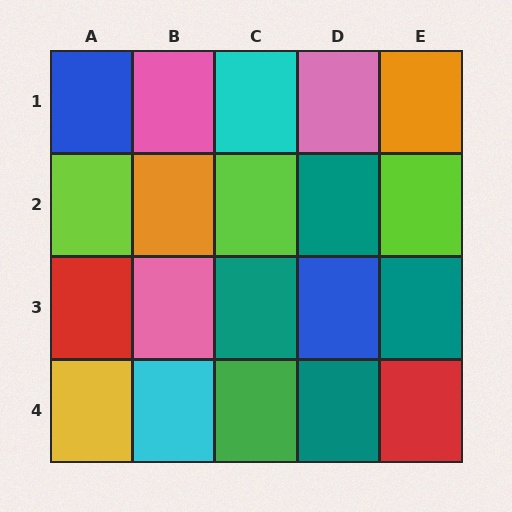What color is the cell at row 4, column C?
Green.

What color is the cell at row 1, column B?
Pink.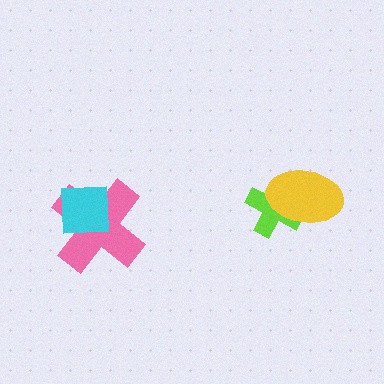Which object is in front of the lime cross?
The yellow ellipse is in front of the lime cross.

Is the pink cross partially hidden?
Yes, it is partially covered by another shape.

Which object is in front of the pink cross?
The cyan square is in front of the pink cross.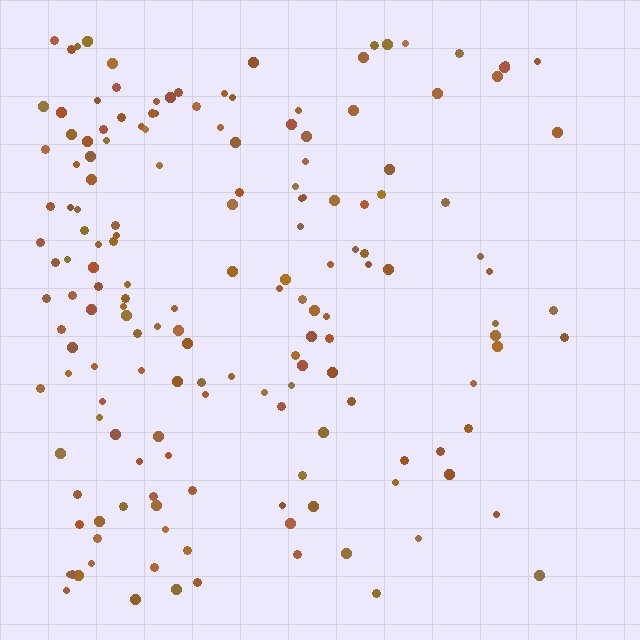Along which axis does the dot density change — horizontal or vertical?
Horizontal.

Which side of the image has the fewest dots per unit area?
The right.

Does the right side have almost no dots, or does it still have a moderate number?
Still a moderate number, just noticeably fewer than the left.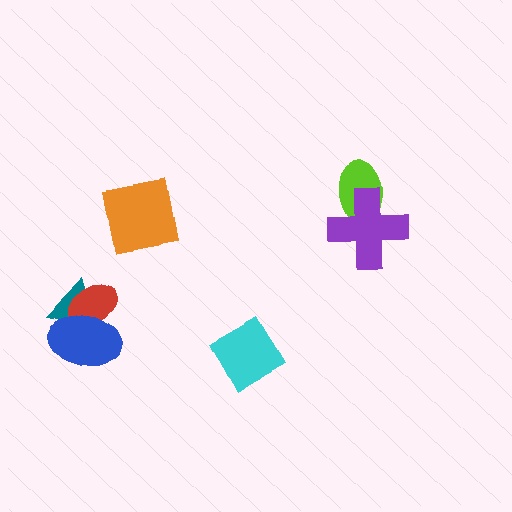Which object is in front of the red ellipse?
The blue ellipse is in front of the red ellipse.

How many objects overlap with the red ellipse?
2 objects overlap with the red ellipse.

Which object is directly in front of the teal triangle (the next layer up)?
The red ellipse is directly in front of the teal triangle.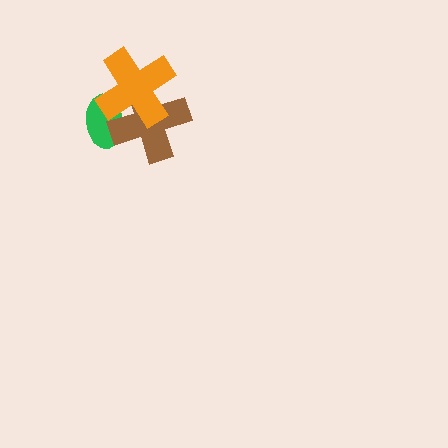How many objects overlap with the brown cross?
2 objects overlap with the brown cross.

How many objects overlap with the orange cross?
2 objects overlap with the orange cross.